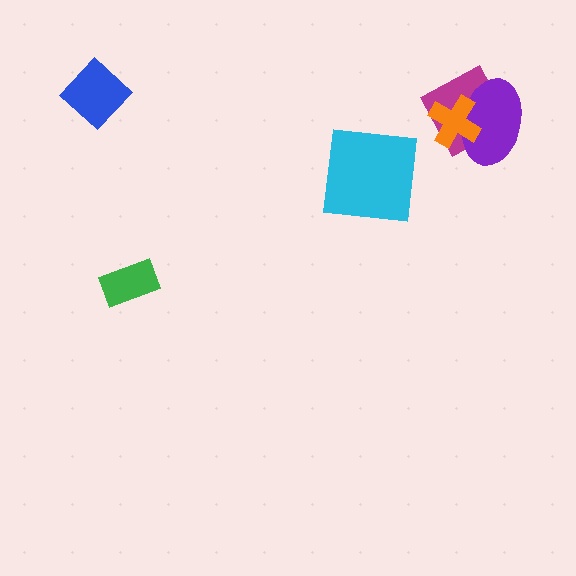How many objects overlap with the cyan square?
0 objects overlap with the cyan square.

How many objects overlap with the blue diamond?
0 objects overlap with the blue diamond.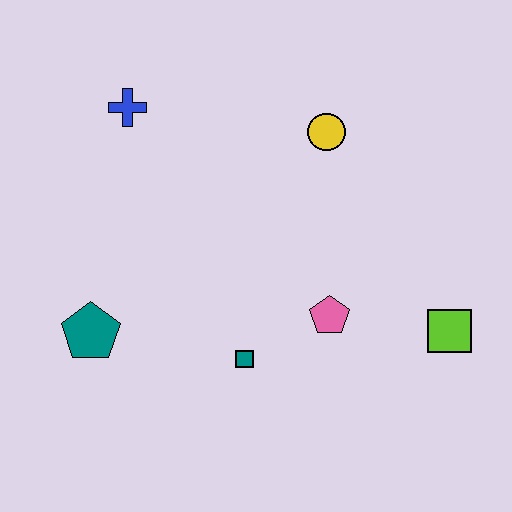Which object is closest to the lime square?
The pink pentagon is closest to the lime square.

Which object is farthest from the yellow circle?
The teal pentagon is farthest from the yellow circle.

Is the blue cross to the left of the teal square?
Yes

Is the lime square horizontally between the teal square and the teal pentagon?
No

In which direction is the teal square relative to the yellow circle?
The teal square is below the yellow circle.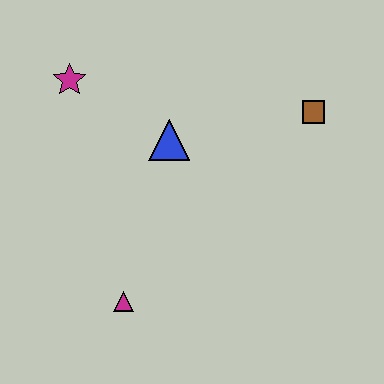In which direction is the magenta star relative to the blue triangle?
The magenta star is to the left of the blue triangle.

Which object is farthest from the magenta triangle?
The brown square is farthest from the magenta triangle.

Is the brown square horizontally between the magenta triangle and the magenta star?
No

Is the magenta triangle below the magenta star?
Yes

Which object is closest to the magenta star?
The blue triangle is closest to the magenta star.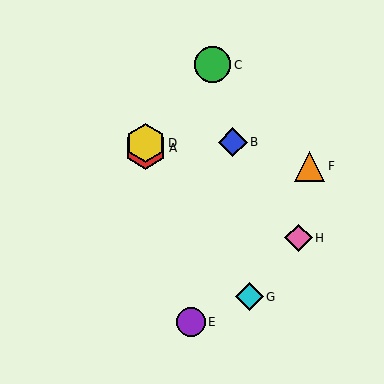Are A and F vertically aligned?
No, A is at x≈145 and F is at x≈309.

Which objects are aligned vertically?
Objects A, D are aligned vertically.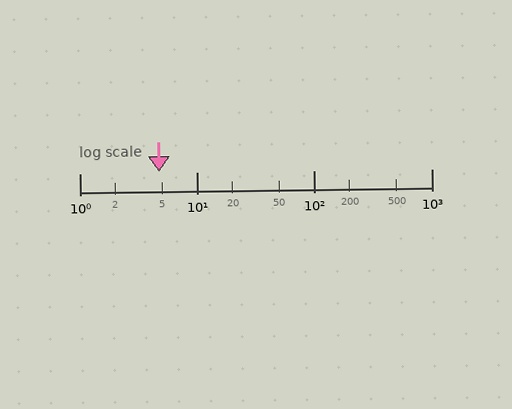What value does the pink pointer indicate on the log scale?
The pointer indicates approximately 4.8.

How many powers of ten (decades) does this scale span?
The scale spans 3 decades, from 1 to 1000.